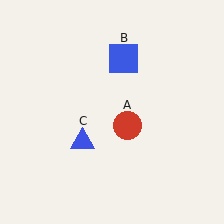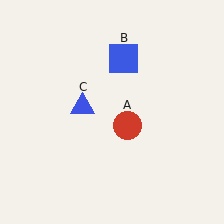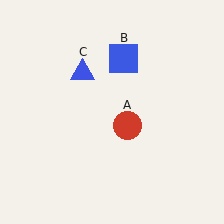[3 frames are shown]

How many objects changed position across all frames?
1 object changed position: blue triangle (object C).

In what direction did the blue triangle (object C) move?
The blue triangle (object C) moved up.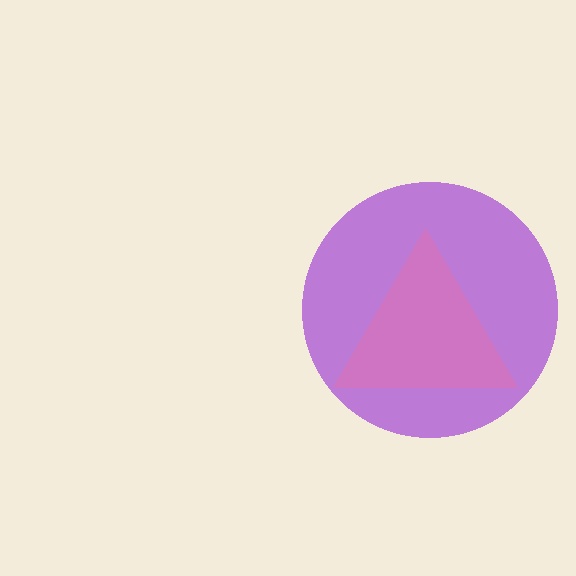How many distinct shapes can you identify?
There are 2 distinct shapes: a purple circle, a pink triangle.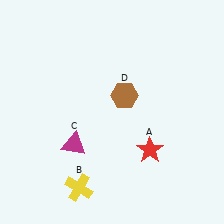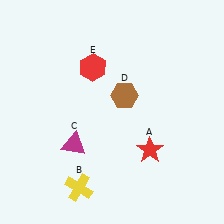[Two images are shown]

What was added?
A red hexagon (E) was added in Image 2.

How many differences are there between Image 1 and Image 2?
There is 1 difference between the two images.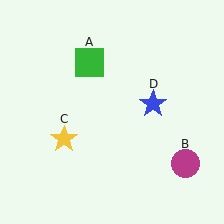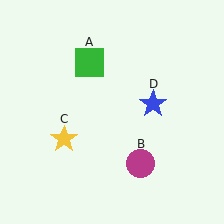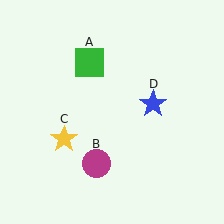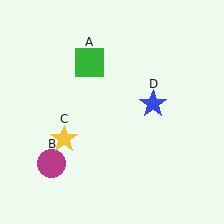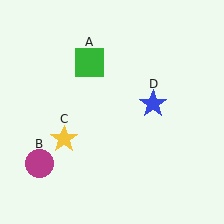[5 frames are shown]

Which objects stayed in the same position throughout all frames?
Green square (object A) and yellow star (object C) and blue star (object D) remained stationary.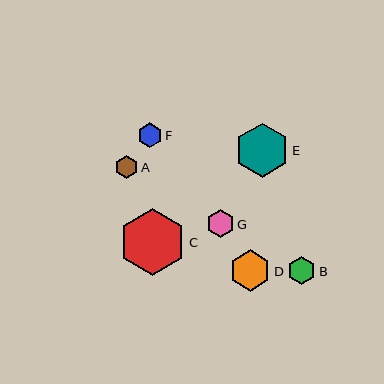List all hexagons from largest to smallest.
From largest to smallest: C, E, D, B, G, F, A.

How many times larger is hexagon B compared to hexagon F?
Hexagon B is approximately 1.1 times the size of hexagon F.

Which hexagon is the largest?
Hexagon C is the largest with a size of approximately 67 pixels.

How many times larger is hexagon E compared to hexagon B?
Hexagon E is approximately 1.9 times the size of hexagon B.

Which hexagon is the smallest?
Hexagon A is the smallest with a size of approximately 23 pixels.